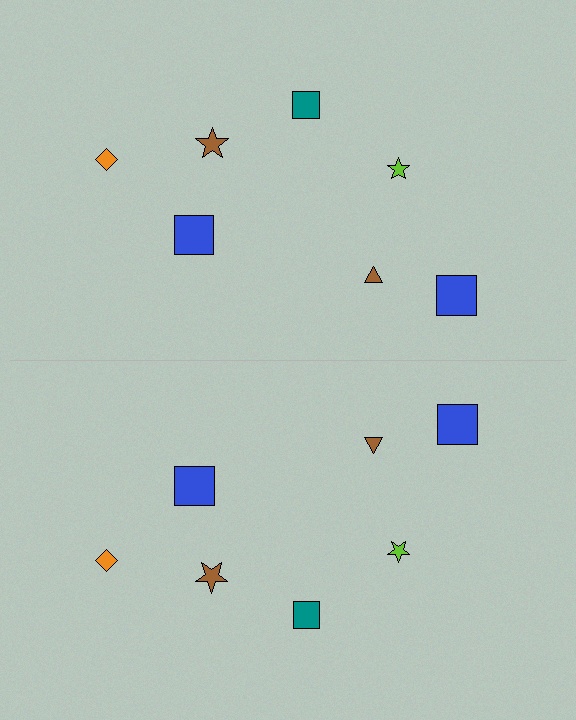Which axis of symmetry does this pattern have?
The pattern has a horizontal axis of symmetry running through the center of the image.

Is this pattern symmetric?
Yes, this pattern has bilateral (reflection) symmetry.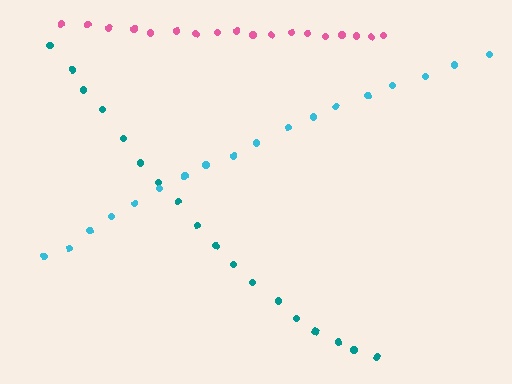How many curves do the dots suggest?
There are 3 distinct paths.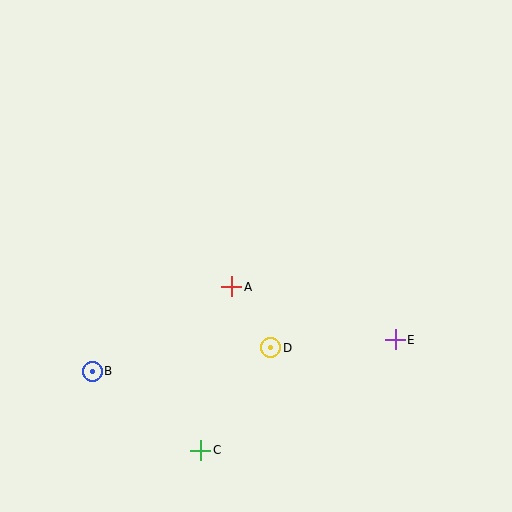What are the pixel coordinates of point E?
Point E is at (395, 340).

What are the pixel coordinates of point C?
Point C is at (201, 450).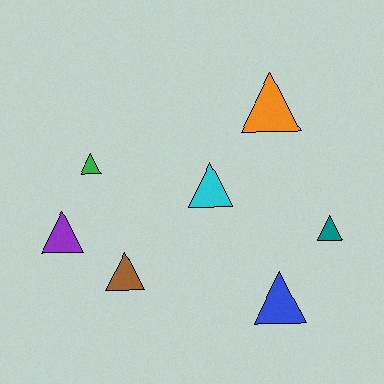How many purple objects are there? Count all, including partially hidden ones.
There is 1 purple object.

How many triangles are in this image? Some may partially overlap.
There are 7 triangles.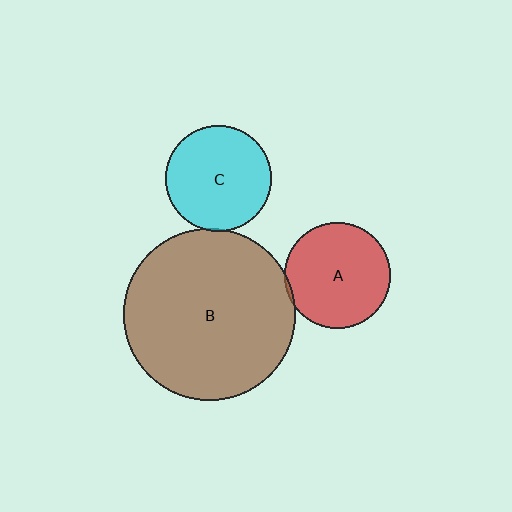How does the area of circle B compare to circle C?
Approximately 2.6 times.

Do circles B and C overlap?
Yes.